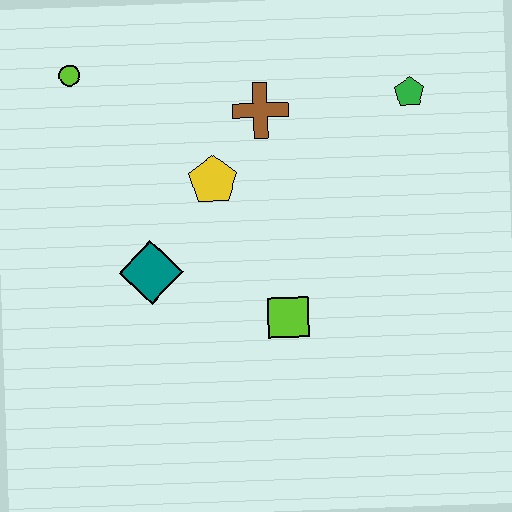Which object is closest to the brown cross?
The yellow pentagon is closest to the brown cross.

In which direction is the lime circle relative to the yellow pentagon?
The lime circle is to the left of the yellow pentagon.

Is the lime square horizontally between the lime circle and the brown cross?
No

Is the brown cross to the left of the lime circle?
No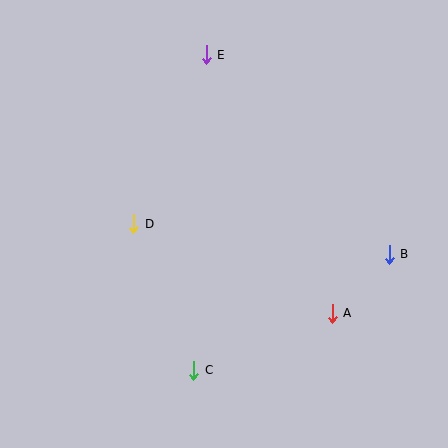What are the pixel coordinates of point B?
Point B is at (389, 254).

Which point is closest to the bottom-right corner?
Point A is closest to the bottom-right corner.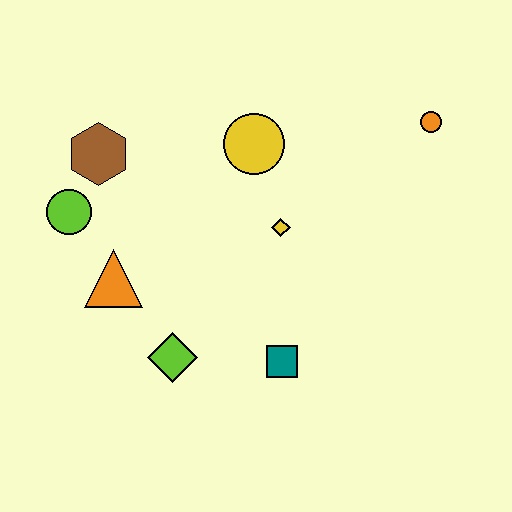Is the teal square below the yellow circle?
Yes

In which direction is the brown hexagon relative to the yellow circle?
The brown hexagon is to the left of the yellow circle.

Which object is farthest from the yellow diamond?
The lime circle is farthest from the yellow diamond.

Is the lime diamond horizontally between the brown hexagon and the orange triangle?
No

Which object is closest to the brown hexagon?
The lime circle is closest to the brown hexagon.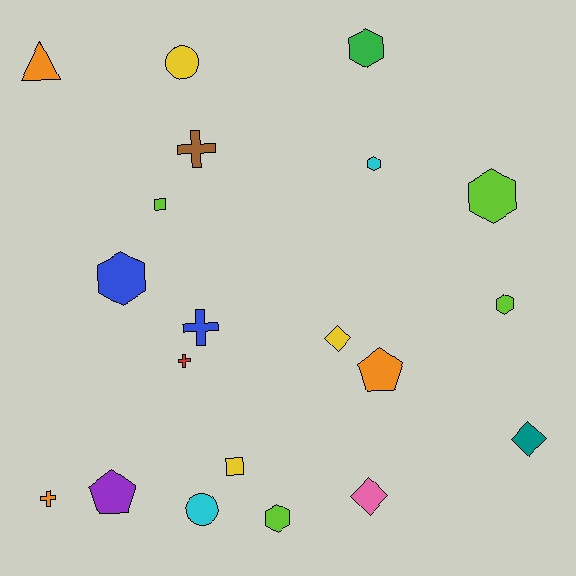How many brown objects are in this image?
There is 1 brown object.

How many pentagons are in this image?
There are 2 pentagons.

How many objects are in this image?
There are 20 objects.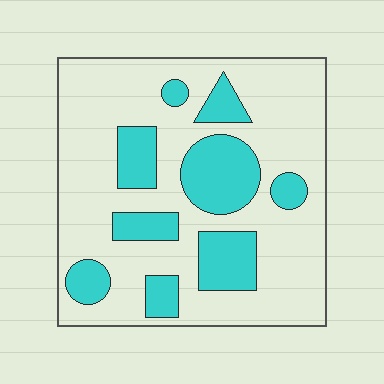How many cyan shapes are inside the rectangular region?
9.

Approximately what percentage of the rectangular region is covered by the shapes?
Approximately 25%.